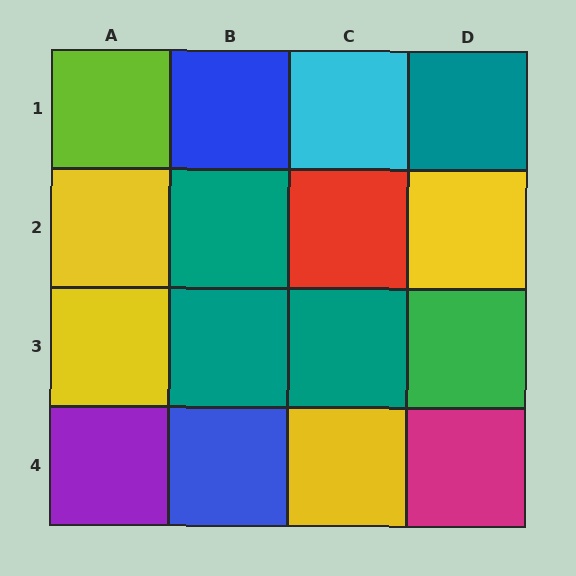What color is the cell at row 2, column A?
Yellow.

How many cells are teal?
4 cells are teal.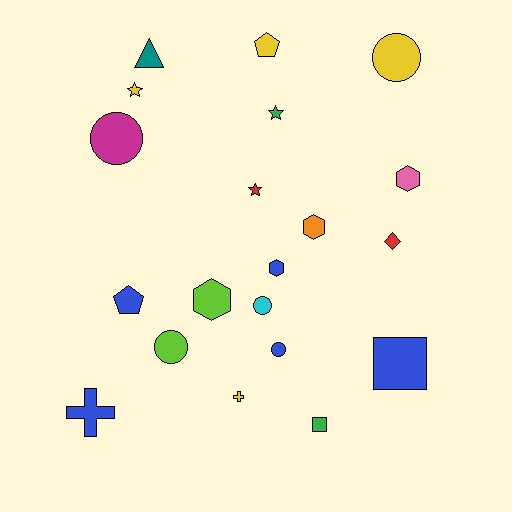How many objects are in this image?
There are 20 objects.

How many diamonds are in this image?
There is 1 diamond.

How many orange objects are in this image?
There is 1 orange object.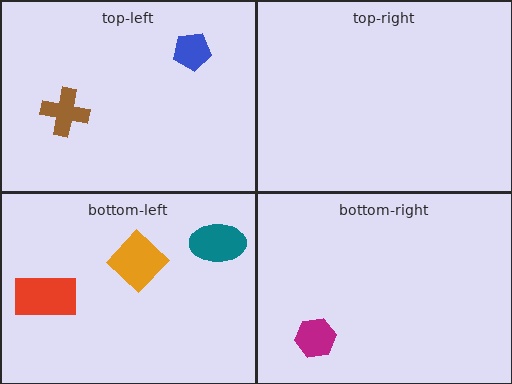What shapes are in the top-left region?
The brown cross, the blue pentagon.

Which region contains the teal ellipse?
The bottom-left region.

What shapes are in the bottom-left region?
The orange diamond, the red rectangle, the teal ellipse.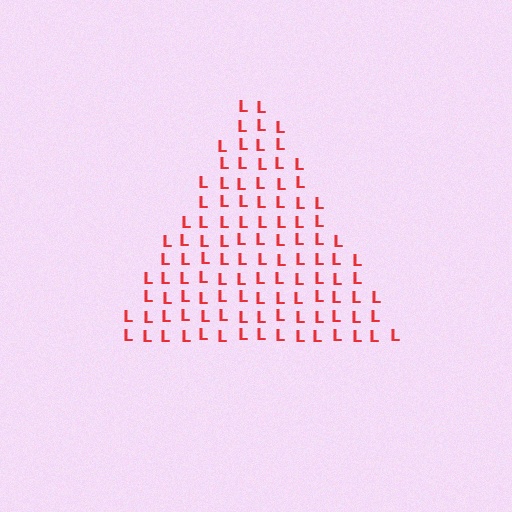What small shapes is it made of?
It is made of small letter L's.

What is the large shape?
The large shape is a triangle.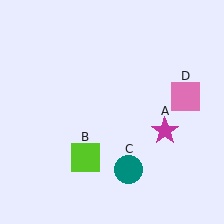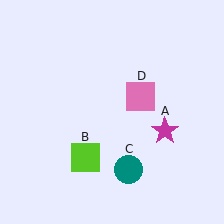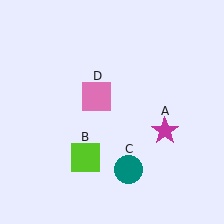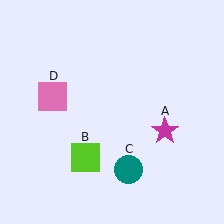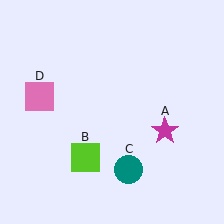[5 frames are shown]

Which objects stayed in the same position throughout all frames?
Magenta star (object A) and lime square (object B) and teal circle (object C) remained stationary.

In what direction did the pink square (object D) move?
The pink square (object D) moved left.